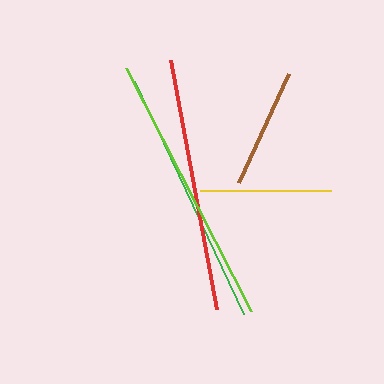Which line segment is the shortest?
The brown line is the shortest at approximately 120 pixels.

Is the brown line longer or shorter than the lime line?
The lime line is longer than the brown line.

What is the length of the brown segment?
The brown segment is approximately 120 pixels long.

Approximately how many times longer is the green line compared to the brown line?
The green line is approximately 2.2 times the length of the brown line.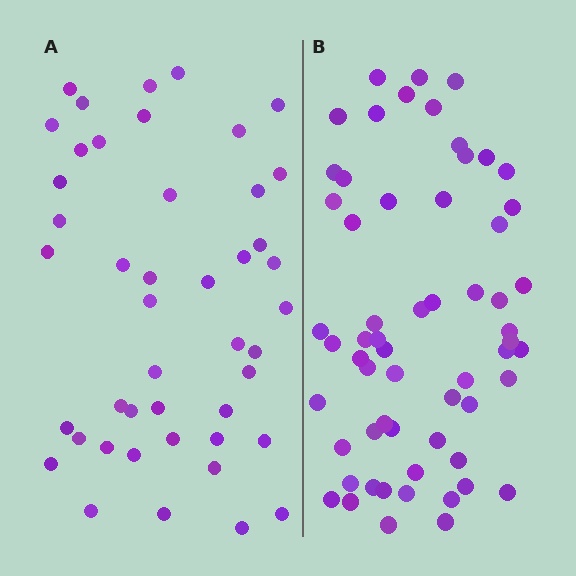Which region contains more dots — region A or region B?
Region B (the right region) has more dots.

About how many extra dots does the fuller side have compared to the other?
Region B has approximately 15 more dots than region A.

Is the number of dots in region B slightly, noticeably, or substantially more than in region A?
Region B has noticeably more, but not dramatically so. The ratio is roughly 1.3 to 1.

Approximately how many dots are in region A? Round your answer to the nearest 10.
About 40 dots. (The exact count is 45, which rounds to 40.)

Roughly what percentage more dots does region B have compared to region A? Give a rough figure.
About 35% more.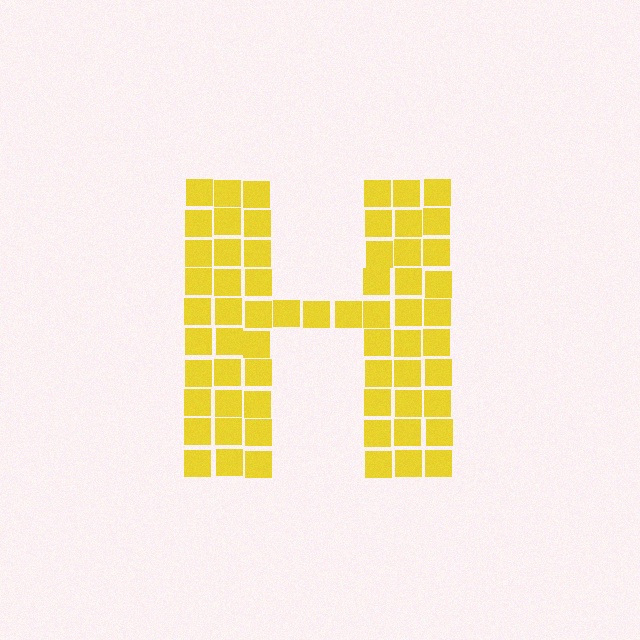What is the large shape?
The large shape is the letter H.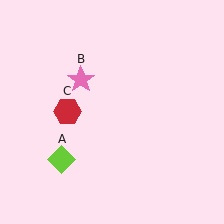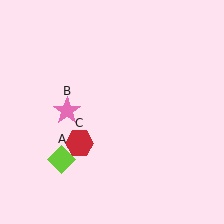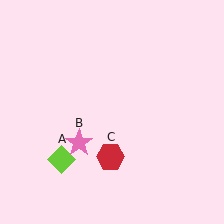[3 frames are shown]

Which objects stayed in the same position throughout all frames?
Lime diamond (object A) remained stationary.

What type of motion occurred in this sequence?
The pink star (object B), red hexagon (object C) rotated counterclockwise around the center of the scene.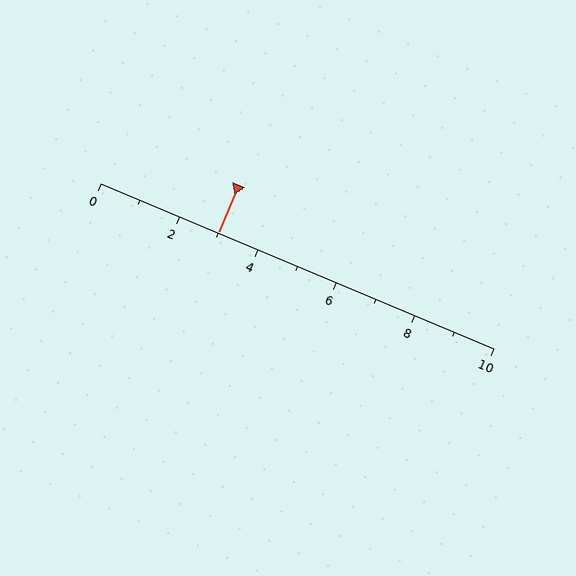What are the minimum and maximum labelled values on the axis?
The axis runs from 0 to 10.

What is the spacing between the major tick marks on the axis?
The major ticks are spaced 2 apart.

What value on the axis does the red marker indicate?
The marker indicates approximately 3.